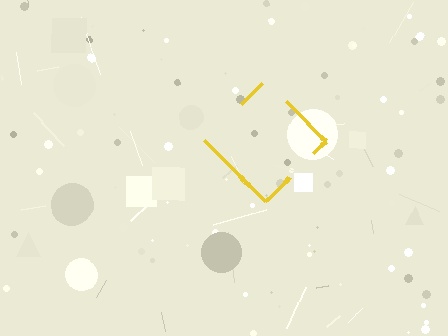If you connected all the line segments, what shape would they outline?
They would outline a diamond.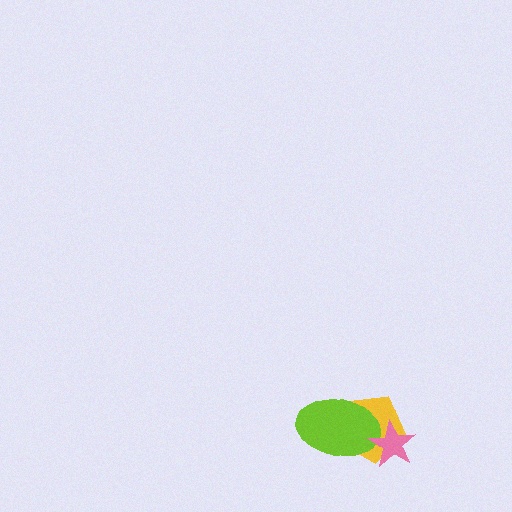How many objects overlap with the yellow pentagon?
2 objects overlap with the yellow pentagon.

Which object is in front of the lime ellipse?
The pink star is in front of the lime ellipse.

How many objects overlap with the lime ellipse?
2 objects overlap with the lime ellipse.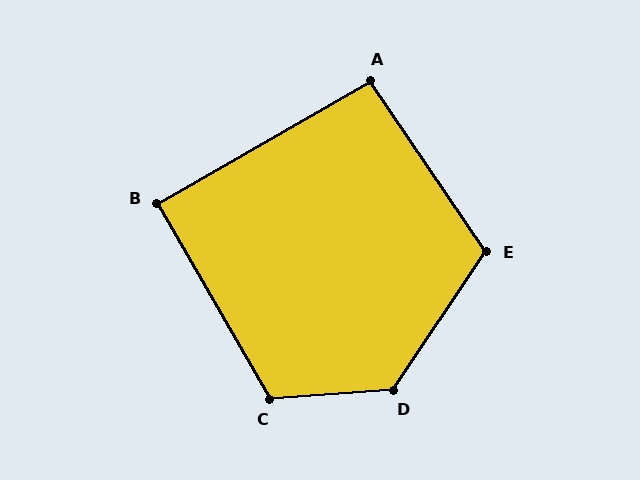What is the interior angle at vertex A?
Approximately 94 degrees (approximately right).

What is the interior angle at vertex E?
Approximately 112 degrees (obtuse).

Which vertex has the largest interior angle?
D, at approximately 128 degrees.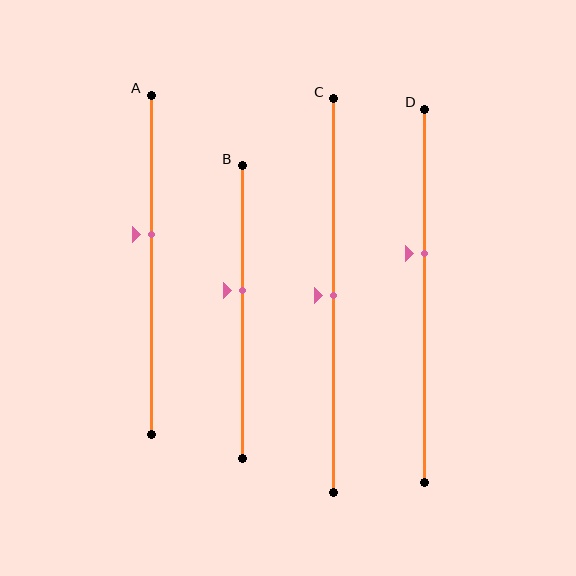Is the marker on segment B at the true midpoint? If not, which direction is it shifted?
No, the marker on segment B is shifted upward by about 7% of the segment length.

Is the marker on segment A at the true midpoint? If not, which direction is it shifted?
No, the marker on segment A is shifted upward by about 9% of the segment length.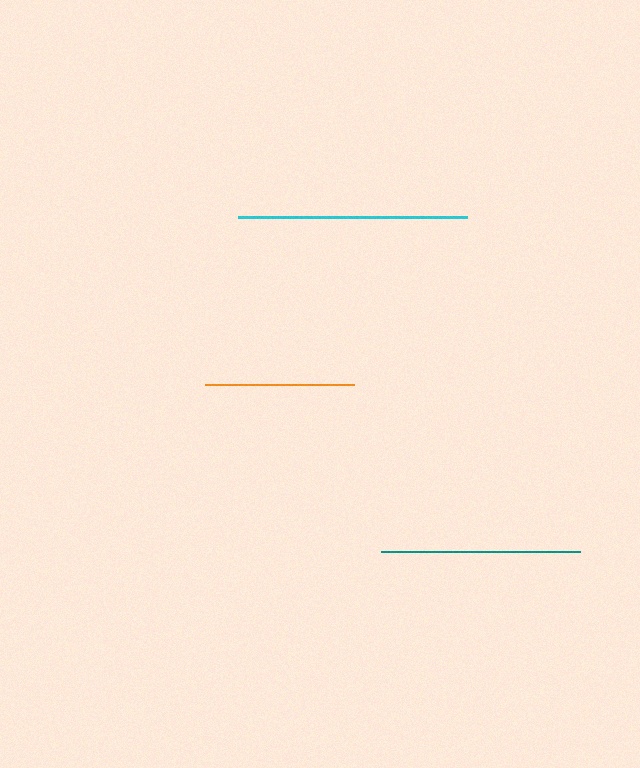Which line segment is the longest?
The cyan line is the longest at approximately 229 pixels.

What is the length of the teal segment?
The teal segment is approximately 198 pixels long.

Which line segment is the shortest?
The orange line is the shortest at approximately 149 pixels.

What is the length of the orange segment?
The orange segment is approximately 149 pixels long.